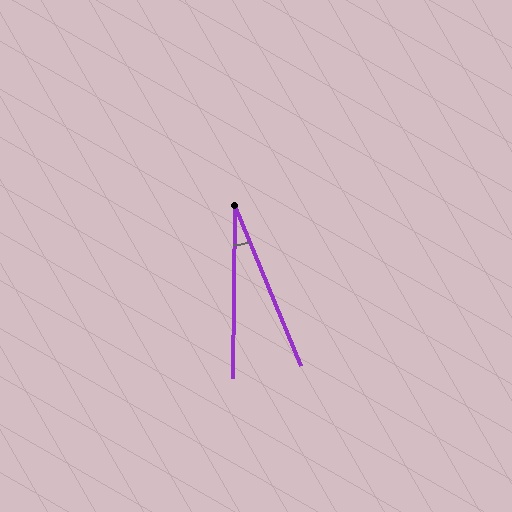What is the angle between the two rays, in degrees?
Approximately 23 degrees.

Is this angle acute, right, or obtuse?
It is acute.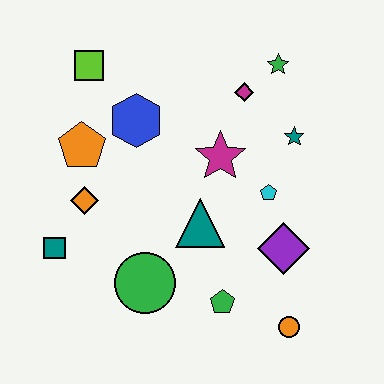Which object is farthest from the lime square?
The orange circle is farthest from the lime square.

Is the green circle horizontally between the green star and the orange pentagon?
Yes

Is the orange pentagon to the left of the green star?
Yes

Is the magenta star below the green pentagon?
No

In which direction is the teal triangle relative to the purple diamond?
The teal triangle is to the left of the purple diamond.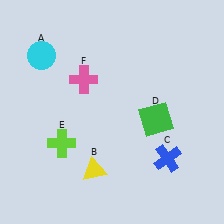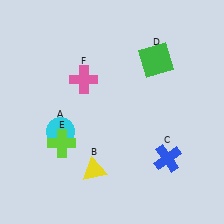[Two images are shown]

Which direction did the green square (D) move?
The green square (D) moved up.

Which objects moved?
The objects that moved are: the cyan circle (A), the green square (D).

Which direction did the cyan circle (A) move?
The cyan circle (A) moved down.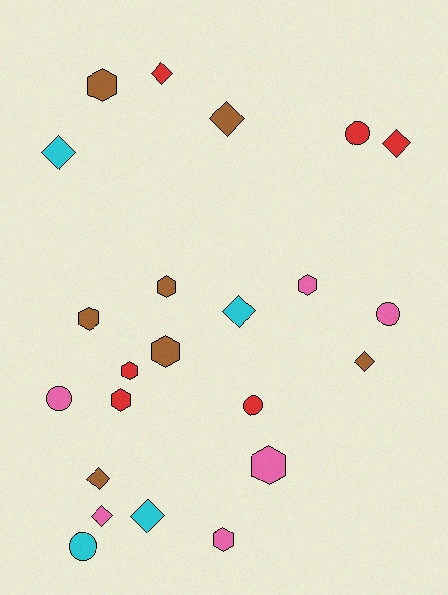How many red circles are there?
There are 2 red circles.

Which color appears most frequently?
Brown, with 7 objects.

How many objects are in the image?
There are 23 objects.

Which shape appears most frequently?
Diamond, with 9 objects.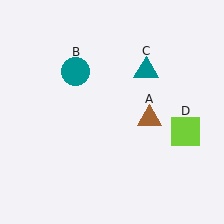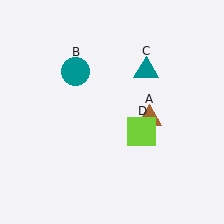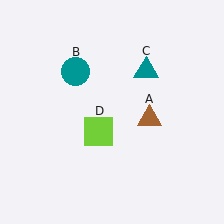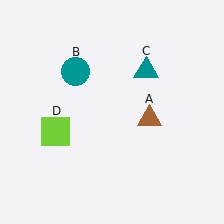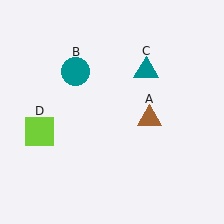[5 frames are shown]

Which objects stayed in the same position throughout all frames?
Brown triangle (object A) and teal circle (object B) and teal triangle (object C) remained stationary.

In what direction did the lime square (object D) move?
The lime square (object D) moved left.